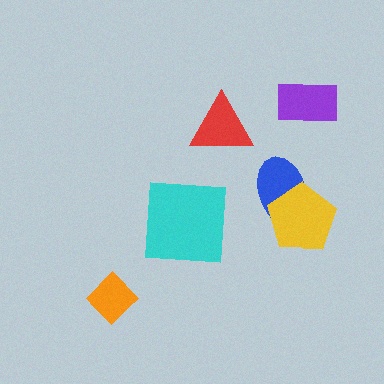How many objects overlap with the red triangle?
0 objects overlap with the red triangle.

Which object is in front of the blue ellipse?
The yellow pentagon is in front of the blue ellipse.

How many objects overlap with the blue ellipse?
1 object overlaps with the blue ellipse.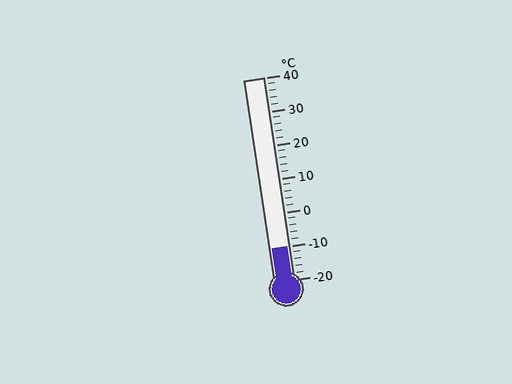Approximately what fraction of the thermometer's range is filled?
The thermometer is filled to approximately 15% of its range.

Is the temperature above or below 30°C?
The temperature is below 30°C.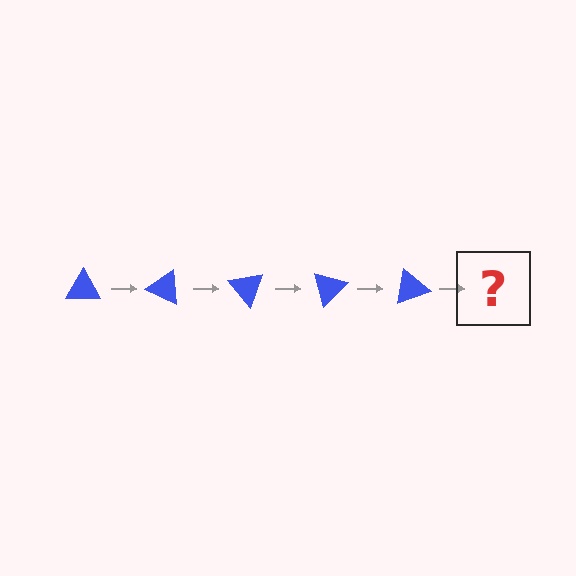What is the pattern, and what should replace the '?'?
The pattern is that the triangle rotates 25 degrees each step. The '?' should be a blue triangle rotated 125 degrees.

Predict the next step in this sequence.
The next step is a blue triangle rotated 125 degrees.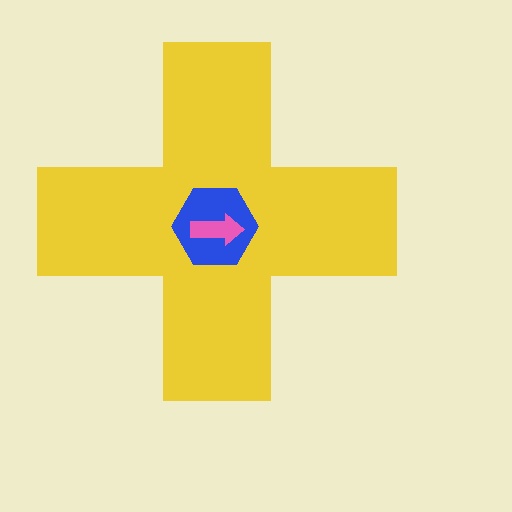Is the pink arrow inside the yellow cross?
Yes.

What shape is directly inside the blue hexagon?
The pink arrow.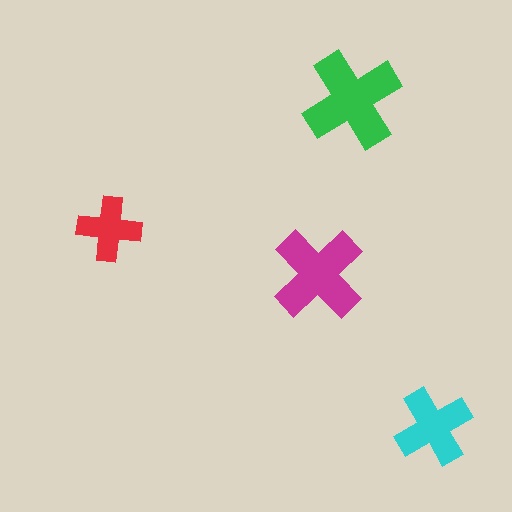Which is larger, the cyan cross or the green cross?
The green one.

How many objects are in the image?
There are 4 objects in the image.